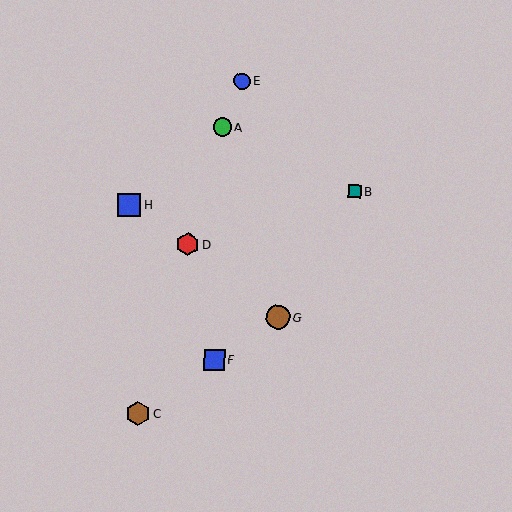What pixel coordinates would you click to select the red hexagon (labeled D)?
Click at (188, 245) to select the red hexagon D.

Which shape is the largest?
The brown circle (labeled G) is the largest.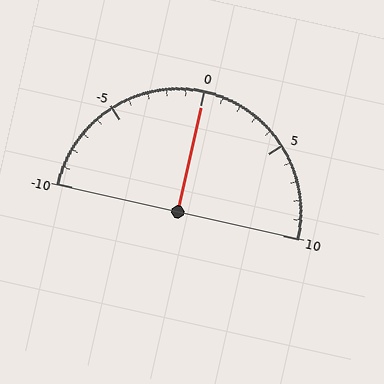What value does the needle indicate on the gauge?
The needle indicates approximately 0.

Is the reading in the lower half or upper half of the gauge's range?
The reading is in the upper half of the range (-10 to 10).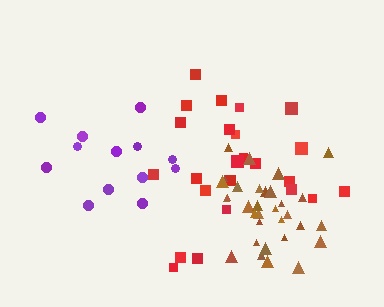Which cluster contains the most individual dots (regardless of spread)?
Brown (32).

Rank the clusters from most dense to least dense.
brown, purple, red.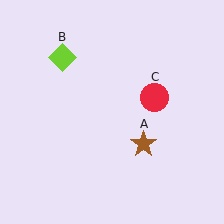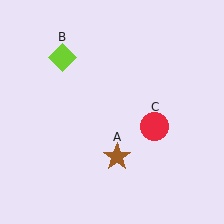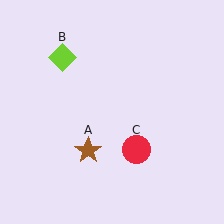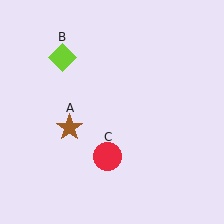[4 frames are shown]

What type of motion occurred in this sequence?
The brown star (object A), red circle (object C) rotated clockwise around the center of the scene.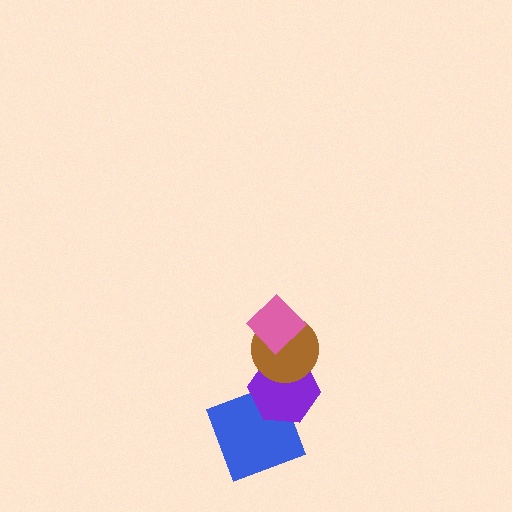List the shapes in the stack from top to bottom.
From top to bottom: the pink diamond, the brown circle, the purple hexagon, the blue square.